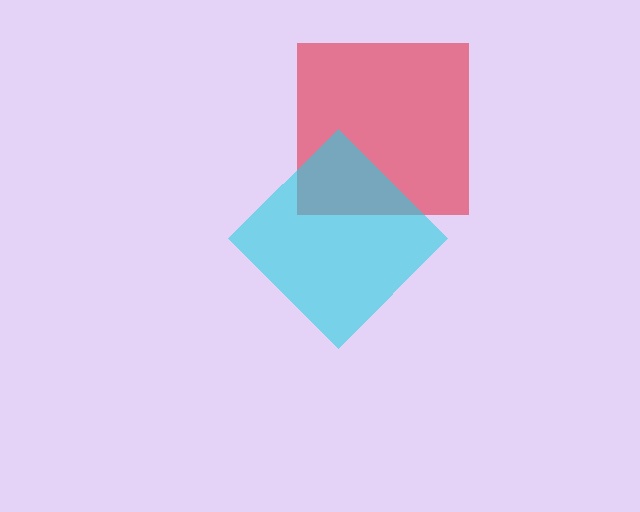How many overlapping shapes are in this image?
There are 2 overlapping shapes in the image.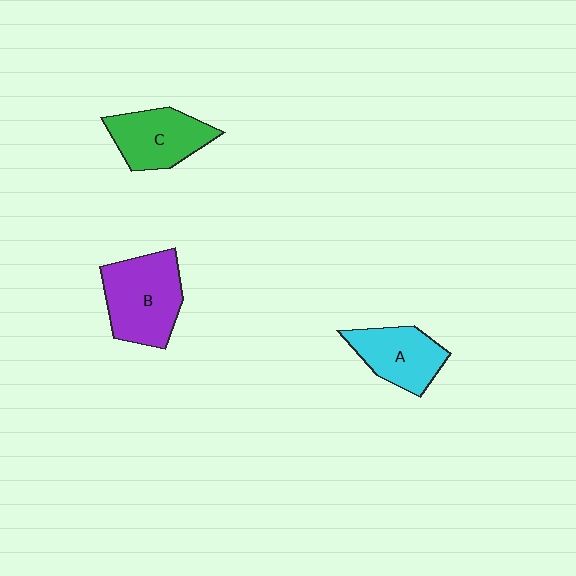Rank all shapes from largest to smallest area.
From largest to smallest: B (purple), C (green), A (cyan).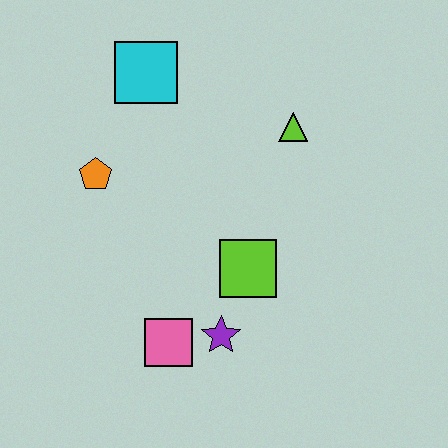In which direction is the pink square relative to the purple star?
The pink square is to the left of the purple star.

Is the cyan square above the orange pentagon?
Yes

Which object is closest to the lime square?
The purple star is closest to the lime square.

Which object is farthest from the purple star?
The cyan square is farthest from the purple star.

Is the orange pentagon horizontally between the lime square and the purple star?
No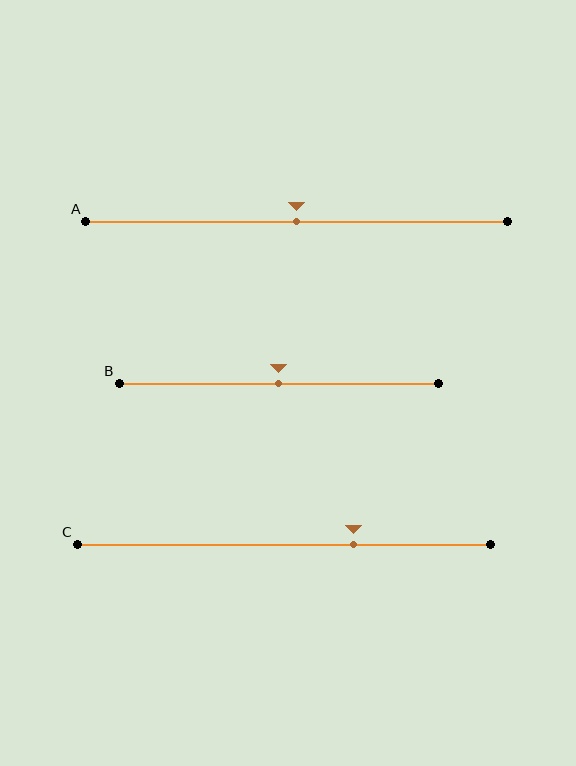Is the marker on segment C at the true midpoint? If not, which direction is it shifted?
No, the marker on segment C is shifted to the right by about 17% of the segment length.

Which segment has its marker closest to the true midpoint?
Segment A has its marker closest to the true midpoint.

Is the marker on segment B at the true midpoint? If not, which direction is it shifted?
Yes, the marker on segment B is at the true midpoint.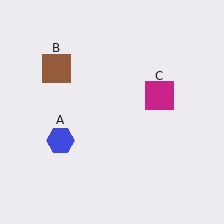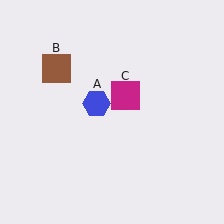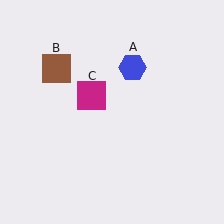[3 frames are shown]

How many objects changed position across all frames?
2 objects changed position: blue hexagon (object A), magenta square (object C).